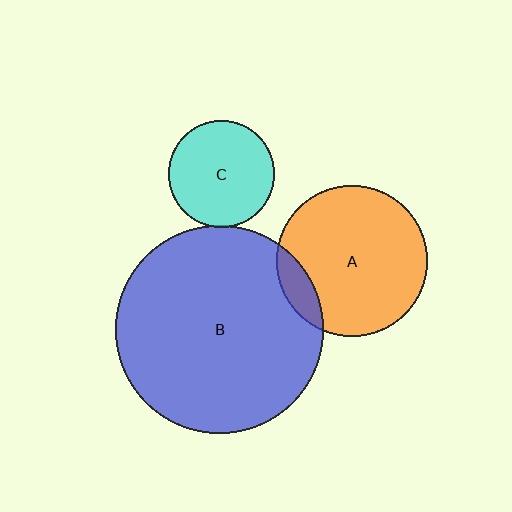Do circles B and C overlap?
Yes.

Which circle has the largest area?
Circle B (blue).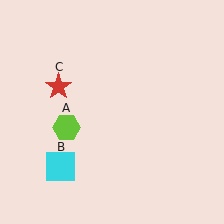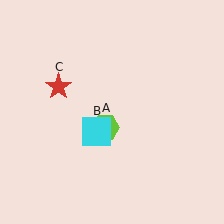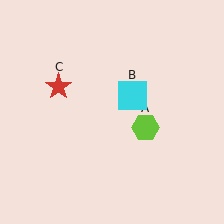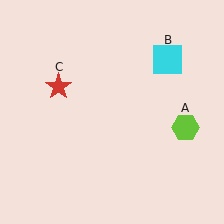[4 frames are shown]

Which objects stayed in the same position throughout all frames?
Red star (object C) remained stationary.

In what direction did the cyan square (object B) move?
The cyan square (object B) moved up and to the right.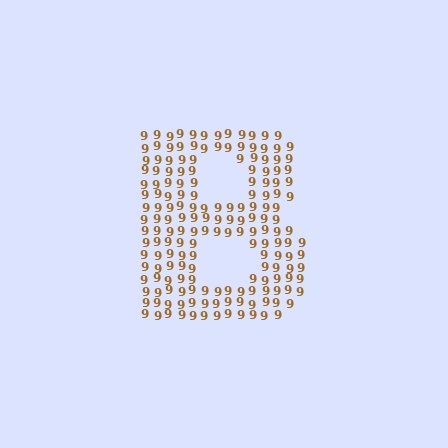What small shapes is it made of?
It is made of small digit 9's.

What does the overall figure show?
The overall figure shows the letter B.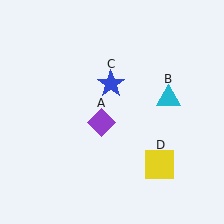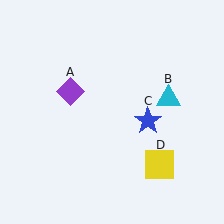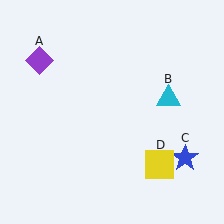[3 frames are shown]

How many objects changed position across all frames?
2 objects changed position: purple diamond (object A), blue star (object C).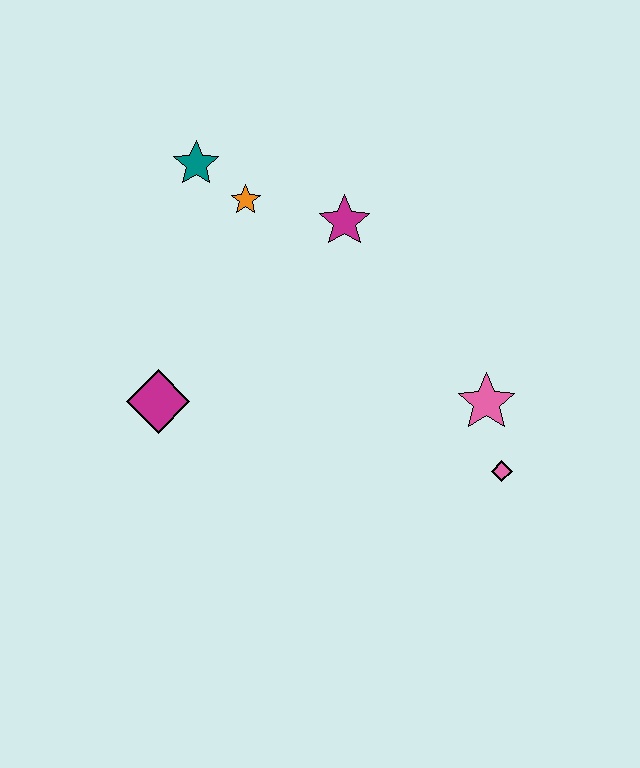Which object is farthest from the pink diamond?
The teal star is farthest from the pink diamond.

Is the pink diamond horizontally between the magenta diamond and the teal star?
No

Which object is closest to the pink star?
The pink diamond is closest to the pink star.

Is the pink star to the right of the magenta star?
Yes